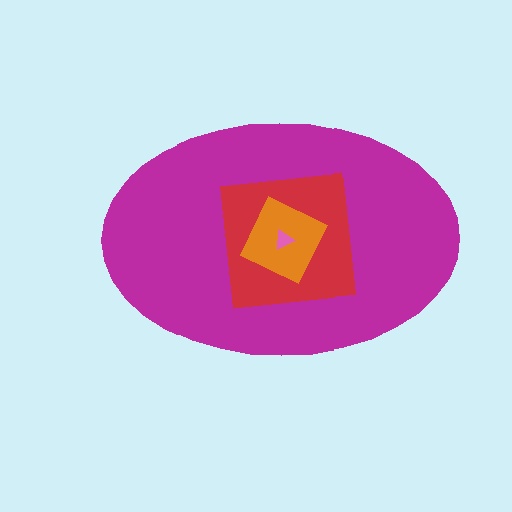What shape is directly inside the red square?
The orange diamond.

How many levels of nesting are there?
4.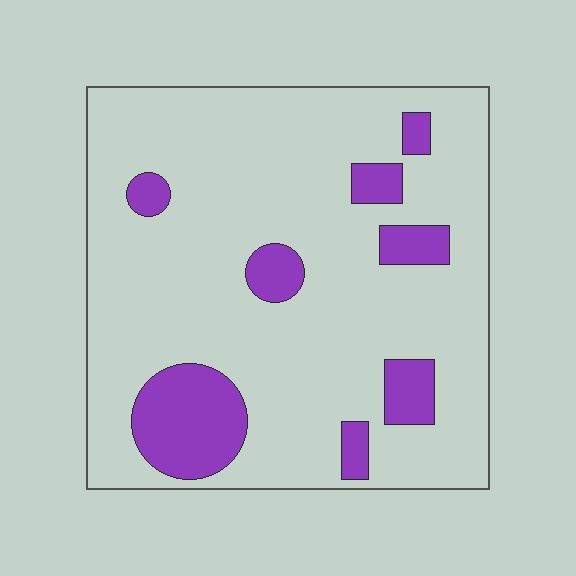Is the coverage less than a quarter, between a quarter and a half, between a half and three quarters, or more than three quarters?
Less than a quarter.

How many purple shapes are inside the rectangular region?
8.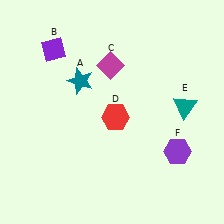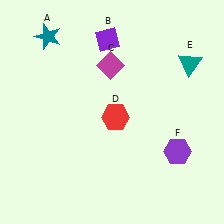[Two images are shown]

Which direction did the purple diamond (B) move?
The purple diamond (B) moved right.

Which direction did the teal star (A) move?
The teal star (A) moved up.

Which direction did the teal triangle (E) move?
The teal triangle (E) moved up.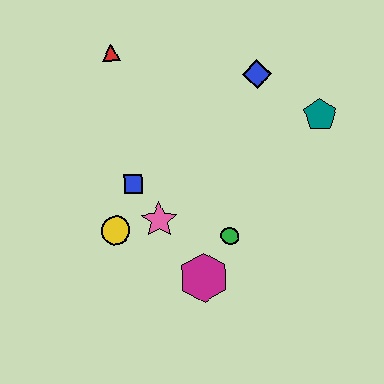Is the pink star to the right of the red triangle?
Yes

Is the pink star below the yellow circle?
No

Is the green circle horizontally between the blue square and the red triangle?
No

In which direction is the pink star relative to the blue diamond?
The pink star is below the blue diamond.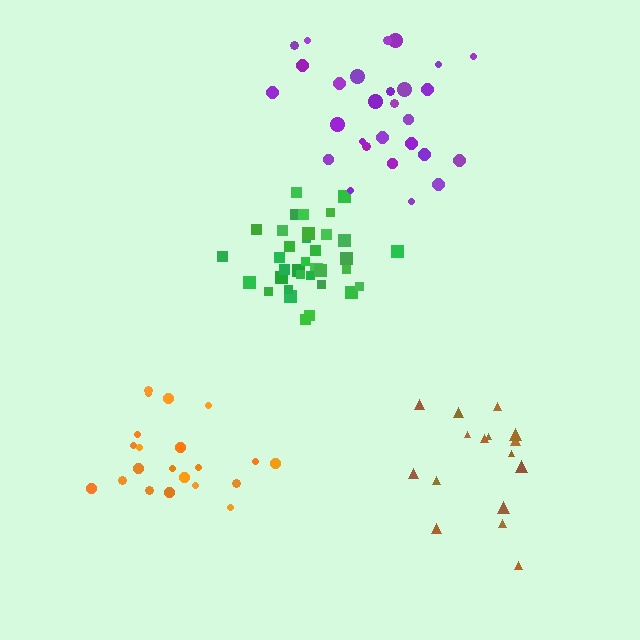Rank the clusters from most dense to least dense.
green, orange, purple, brown.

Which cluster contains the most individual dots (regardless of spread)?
Green (35).